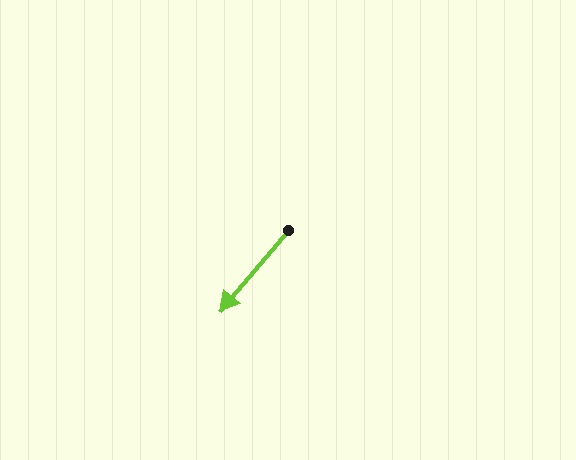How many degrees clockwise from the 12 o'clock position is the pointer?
Approximately 220 degrees.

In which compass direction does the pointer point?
Southwest.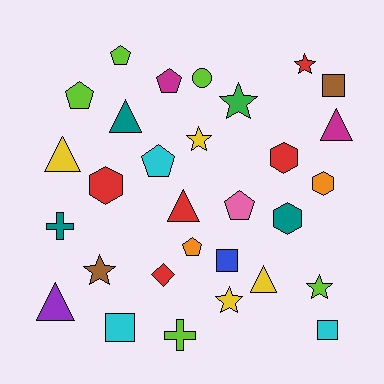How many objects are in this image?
There are 30 objects.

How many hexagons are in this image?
There are 4 hexagons.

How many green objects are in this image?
There is 1 green object.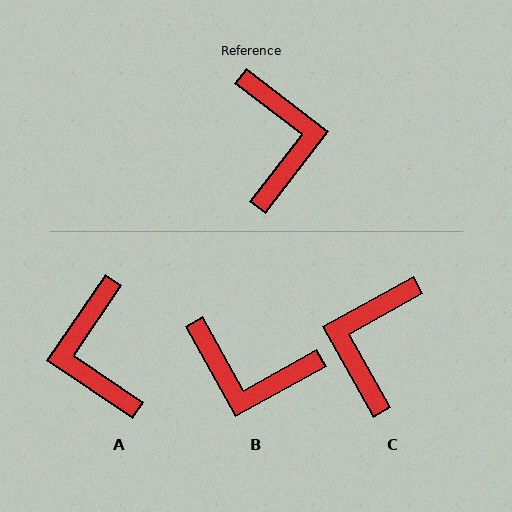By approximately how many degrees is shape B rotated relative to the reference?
Approximately 113 degrees clockwise.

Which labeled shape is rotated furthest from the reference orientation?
A, about 177 degrees away.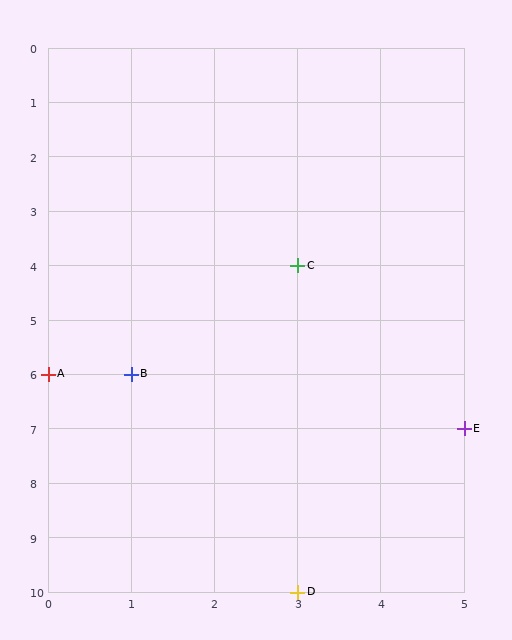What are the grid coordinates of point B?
Point B is at grid coordinates (1, 6).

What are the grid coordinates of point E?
Point E is at grid coordinates (5, 7).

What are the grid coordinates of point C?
Point C is at grid coordinates (3, 4).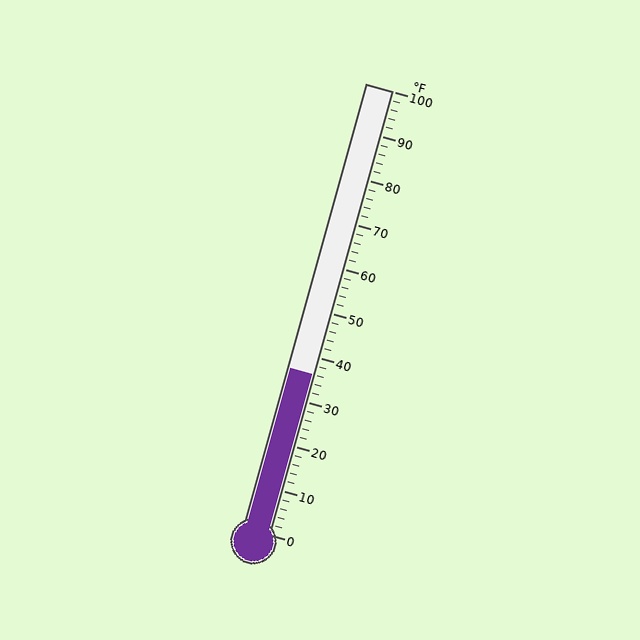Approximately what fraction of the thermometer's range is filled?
The thermometer is filled to approximately 35% of its range.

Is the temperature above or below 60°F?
The temperature is below 60°F.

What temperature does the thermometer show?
The thermometer shows approximately 36°F.